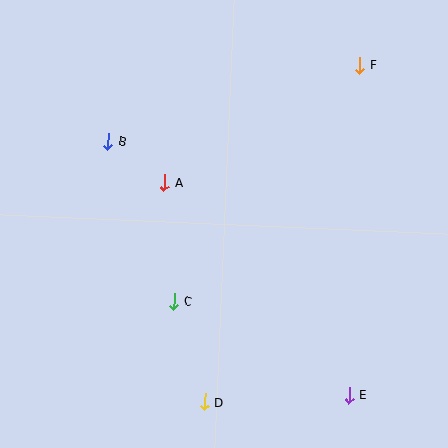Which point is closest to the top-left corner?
Point B is closest to the top-left corner.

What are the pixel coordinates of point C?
Point C is at (174, 301).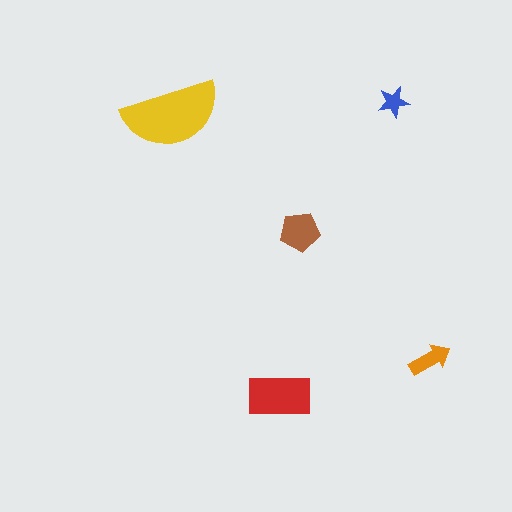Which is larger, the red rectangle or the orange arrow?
The red rectangle.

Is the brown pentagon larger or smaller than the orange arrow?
Larger.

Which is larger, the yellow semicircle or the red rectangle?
The yellow semicircle.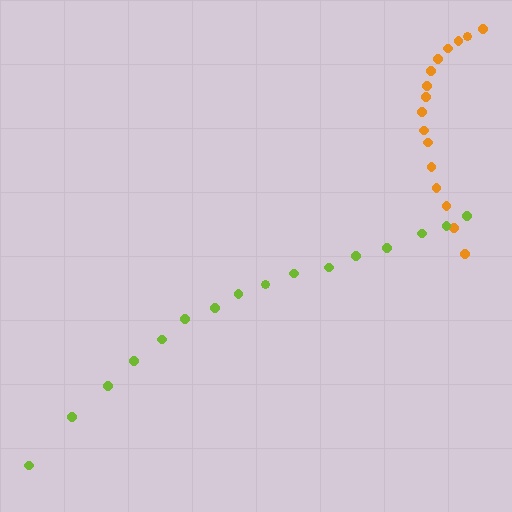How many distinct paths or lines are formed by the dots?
There are 2 distinct paths.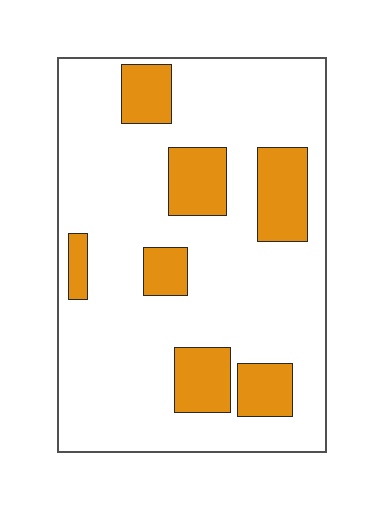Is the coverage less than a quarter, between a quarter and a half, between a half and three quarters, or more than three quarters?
Less than a quarter.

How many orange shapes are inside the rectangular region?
7.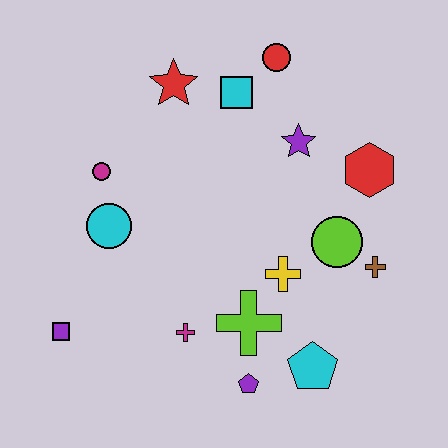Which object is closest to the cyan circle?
The magenta circle is closest to the cyan circle.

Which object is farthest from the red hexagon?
The purple square is farthest from the red hexagon.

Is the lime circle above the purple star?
No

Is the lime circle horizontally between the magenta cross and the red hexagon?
Yes